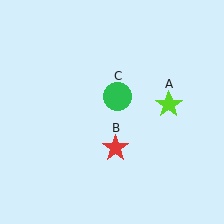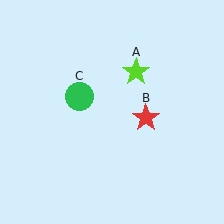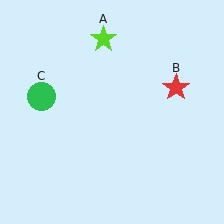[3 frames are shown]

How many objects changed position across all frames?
3 objects changed position: lime star (object A), red star (object B), green circle (object C).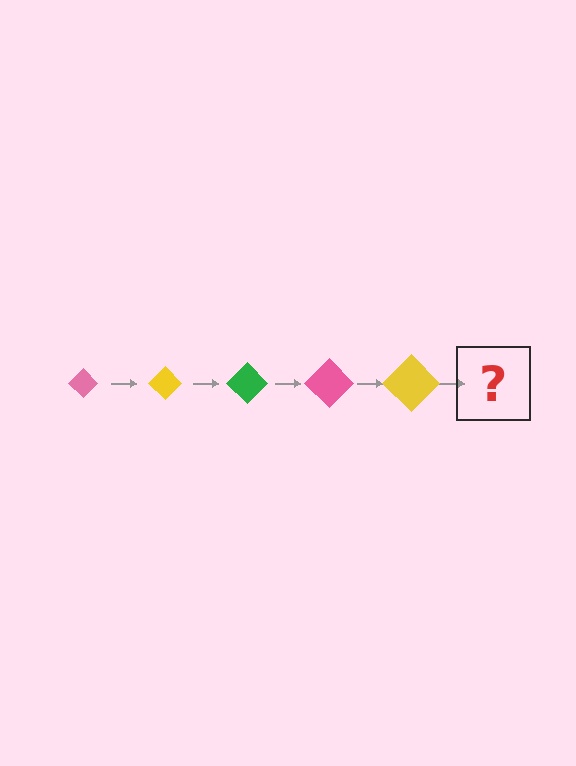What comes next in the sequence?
The next element should be a green diamond, larger than the previous one.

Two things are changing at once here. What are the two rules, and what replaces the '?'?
The two rules are that the diamond grows larger each step and the color cycles through pink, yellow, and green. The '?' should be a green diamond, larger than the previous one.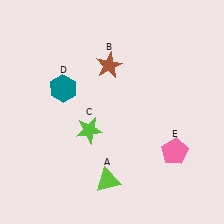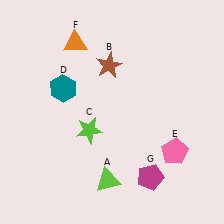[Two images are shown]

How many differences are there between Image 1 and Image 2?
There are 2 differences between the two images.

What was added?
An orange triangle (F), a magenta pentagon (G) were added in Image 2.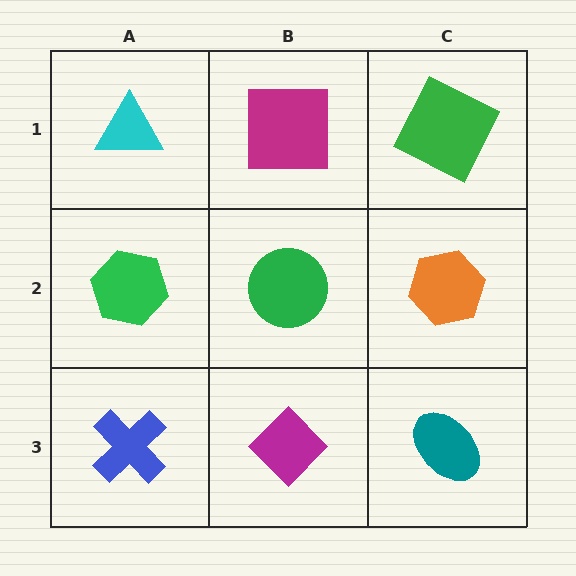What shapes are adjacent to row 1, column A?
A green hexagon (row 2, column A), a magenta square (row 1, column B).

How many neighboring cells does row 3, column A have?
2.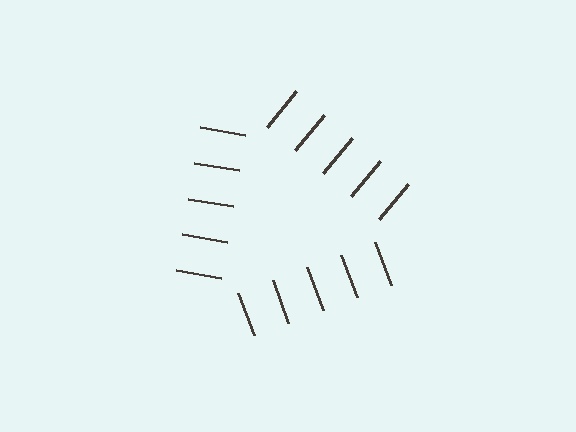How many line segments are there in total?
15 — 5 along each of the 3 edges.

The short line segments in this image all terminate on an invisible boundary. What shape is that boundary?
An illusory triangle — the line segments terminate on its edges but no continuous stroke is drawn.